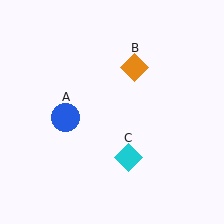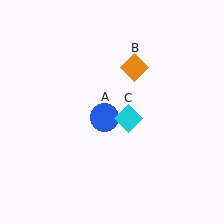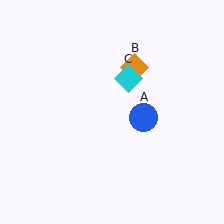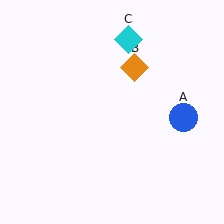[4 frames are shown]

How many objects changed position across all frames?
2 objects changed position: blue circle (object A), cyan diamond (object C).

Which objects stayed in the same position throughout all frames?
Orange diamond (object B) remained stationary.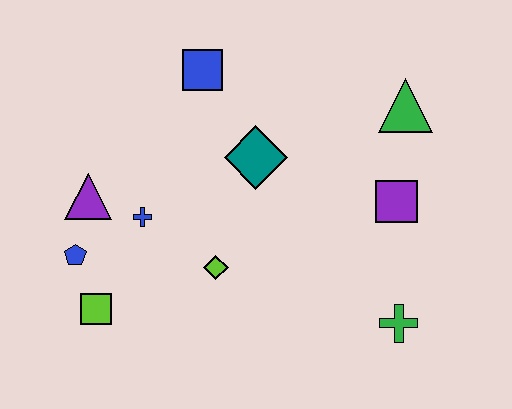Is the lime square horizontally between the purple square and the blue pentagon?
Yes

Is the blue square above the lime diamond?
Yes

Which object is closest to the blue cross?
The purple triangle is closest to the blue cross.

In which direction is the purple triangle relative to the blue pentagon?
The purple triangle is above the blue pentagon.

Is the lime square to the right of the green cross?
No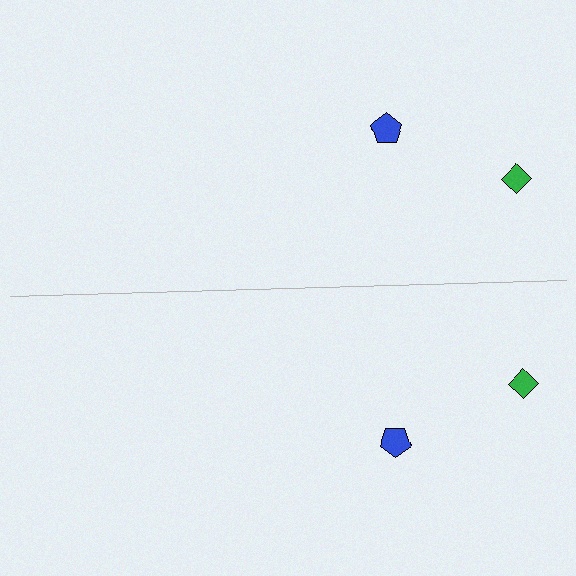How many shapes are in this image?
There are 4 shapes in this image.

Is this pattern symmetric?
Yes, this pattern has bilateral (reflection) symmetry.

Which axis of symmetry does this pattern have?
The pattern has a horizontal axis of symmetry running through the center of the image.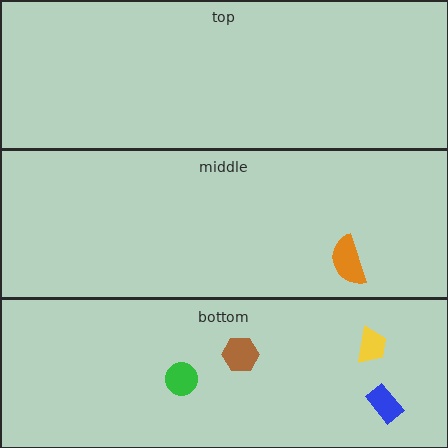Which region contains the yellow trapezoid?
The bottom region.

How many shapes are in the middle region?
1.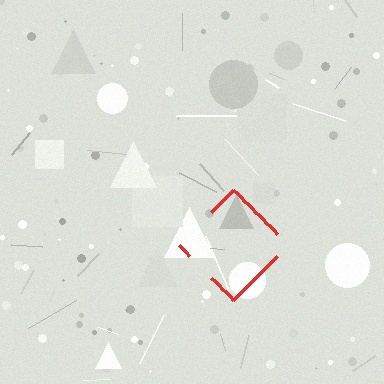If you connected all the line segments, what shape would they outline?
They would outline a diamond.